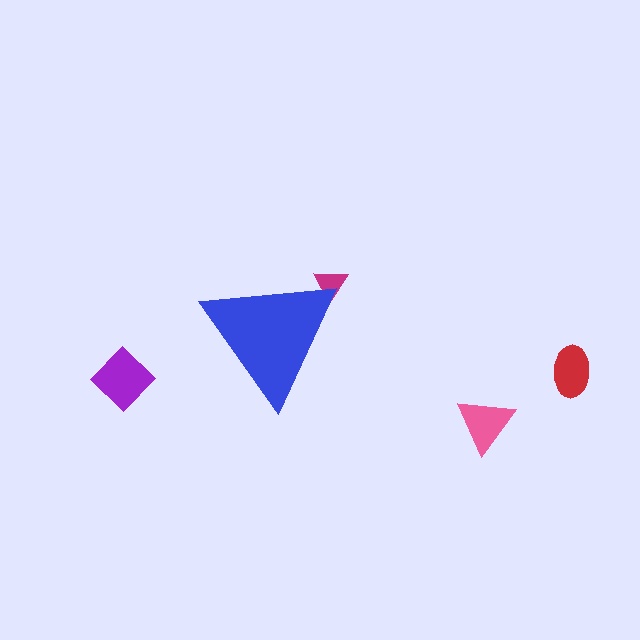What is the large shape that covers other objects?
A blue triangle.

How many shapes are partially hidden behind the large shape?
1 shape is partially hidden.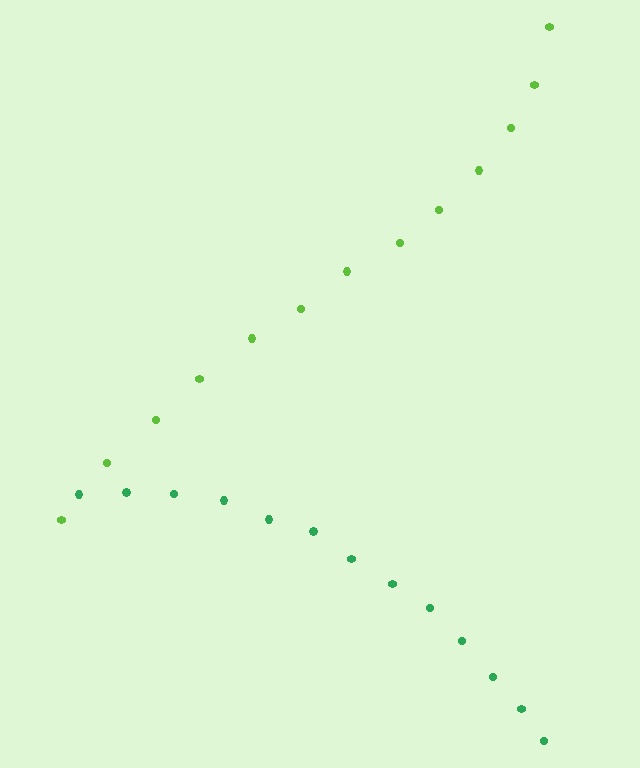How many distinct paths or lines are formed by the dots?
There are 2 distinct paths.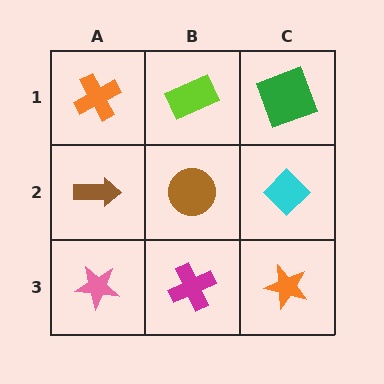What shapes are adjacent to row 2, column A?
An orange cross (row 1, column A), a pink star (row 3, column A), a brown circle (row 2, column B).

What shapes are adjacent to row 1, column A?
A brown arrow (row 2, column A), a lime rectangle (row 1, column B).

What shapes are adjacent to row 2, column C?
A green square (row 1, column C), an orange star (row 3, column C), a brown circle (row 2, column B).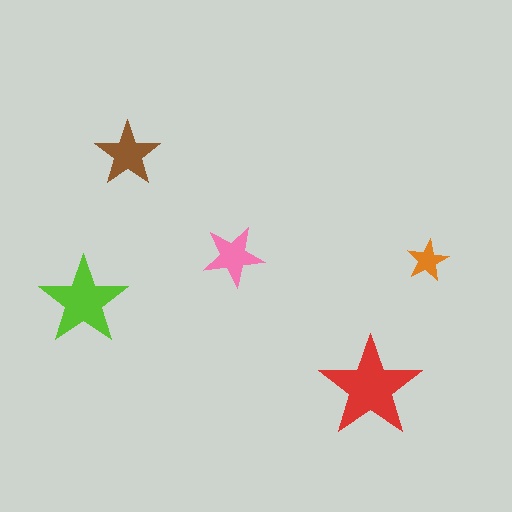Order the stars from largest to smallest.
the red one, the lime one, the brown one, the pink one, the orange one.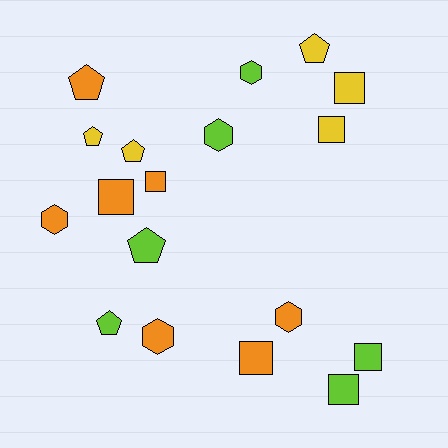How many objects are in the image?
There are 18 objects.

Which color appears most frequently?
Orange, with 7 objects.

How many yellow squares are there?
There are 2 yellow squares.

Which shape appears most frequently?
Square, with 7 objects.